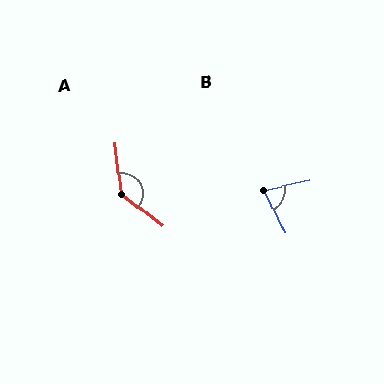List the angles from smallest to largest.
B (76°), A (134°).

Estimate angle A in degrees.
Approximately 134 degrees.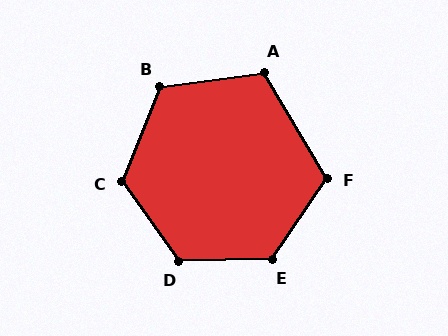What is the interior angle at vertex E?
Approximately 125 degrees (obtuse).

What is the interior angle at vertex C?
Approximately 122 degrees (obtuse).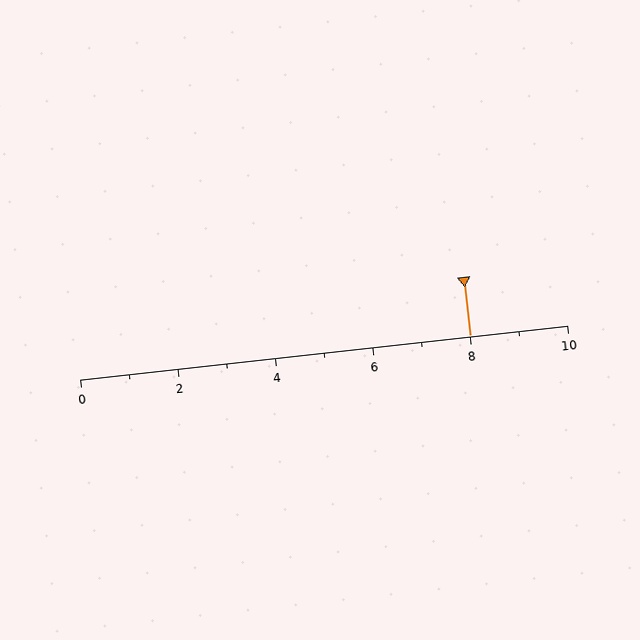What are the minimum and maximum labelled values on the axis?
The axis runs from 0 to 10.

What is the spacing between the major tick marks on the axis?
The major ticks are spaced 2 apart.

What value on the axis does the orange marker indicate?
The marker indicates approximately 8.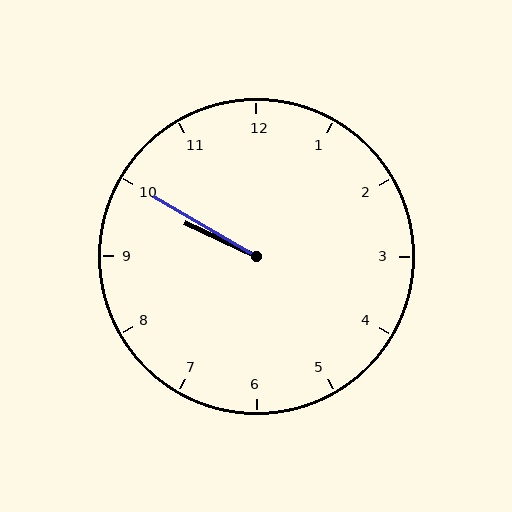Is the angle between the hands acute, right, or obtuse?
It is acute.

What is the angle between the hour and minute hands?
Approximately 5 degrees.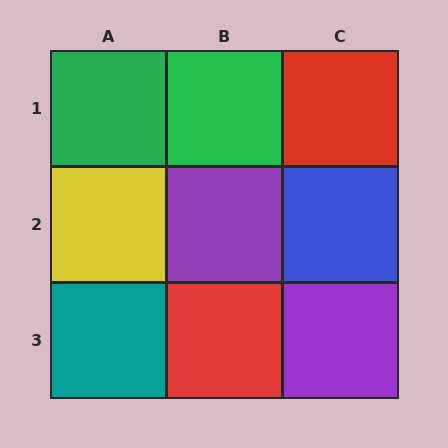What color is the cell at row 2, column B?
Purple.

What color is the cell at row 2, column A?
Yellow.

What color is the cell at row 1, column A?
Green.